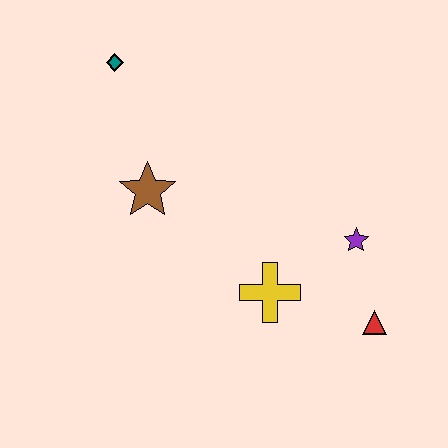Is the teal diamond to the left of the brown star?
Yes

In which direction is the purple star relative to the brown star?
The purple star is to the right of the brown star.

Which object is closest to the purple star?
The red triangle is closest to the purple star.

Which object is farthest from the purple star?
The teal diamond is farthest from the purple star.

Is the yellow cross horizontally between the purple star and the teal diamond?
Yes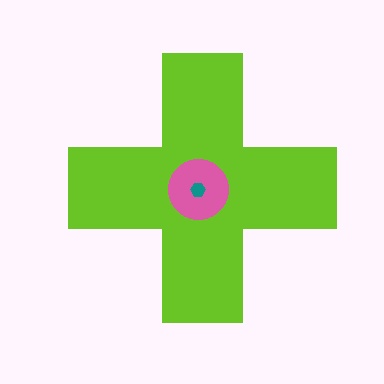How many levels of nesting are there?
3.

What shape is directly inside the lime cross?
The pink circle.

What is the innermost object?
The teal hexagon.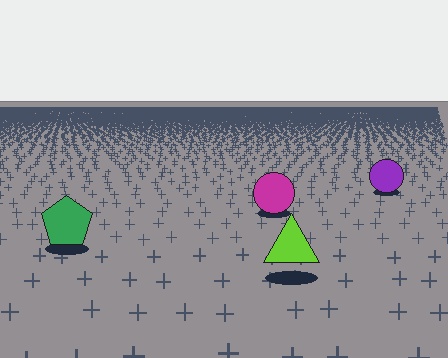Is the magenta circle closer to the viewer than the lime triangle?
No. The lime triangle is closer — you can tell from the texture gradient: the ground texture is coarser near it.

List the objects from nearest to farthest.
From nearest to farthest: the lime triangle, the green pentagon, the magenta circle, the purple circle.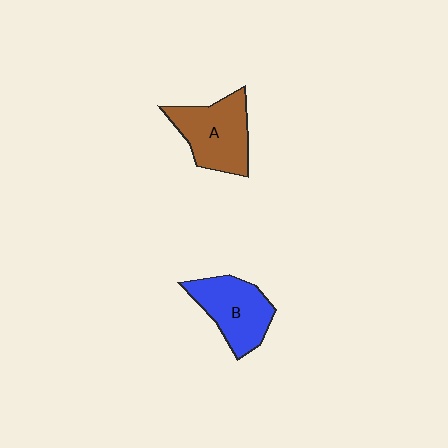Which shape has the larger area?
Shape A (brown).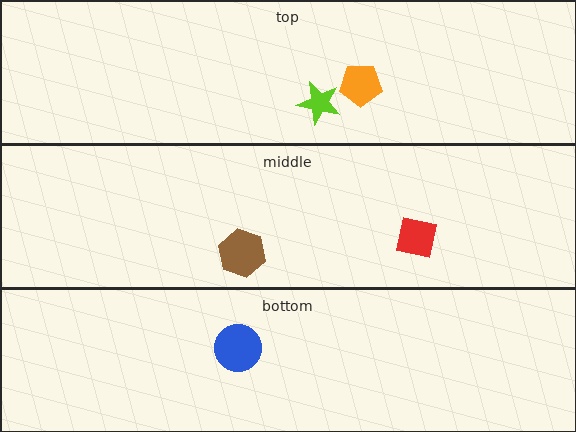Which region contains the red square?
The middle region.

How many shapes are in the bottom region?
1.